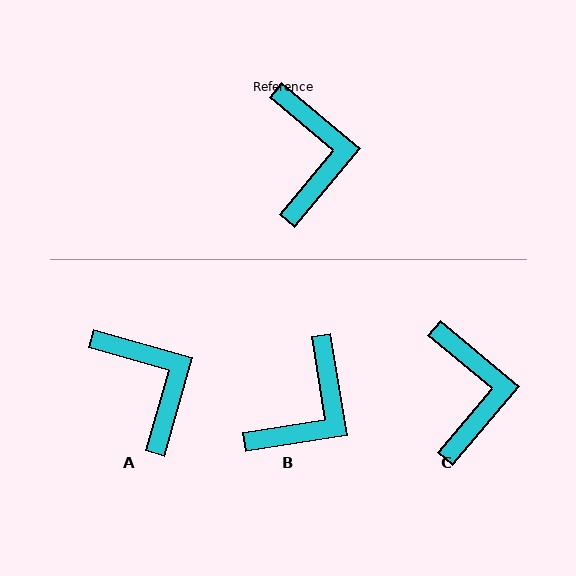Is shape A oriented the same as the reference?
No, it is off by about 24 degrees.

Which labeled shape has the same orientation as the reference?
C.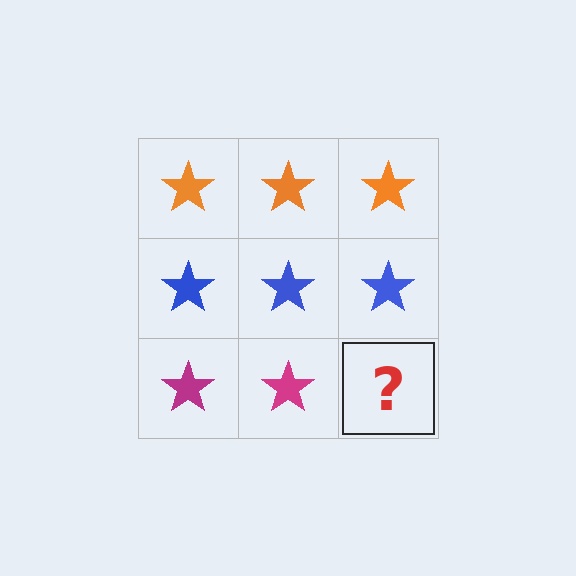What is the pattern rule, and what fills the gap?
The rule is that each row has a consistent color. The gap should be filled with a magenta star.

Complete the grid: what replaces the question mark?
The question mark should be replaced with a magenta star.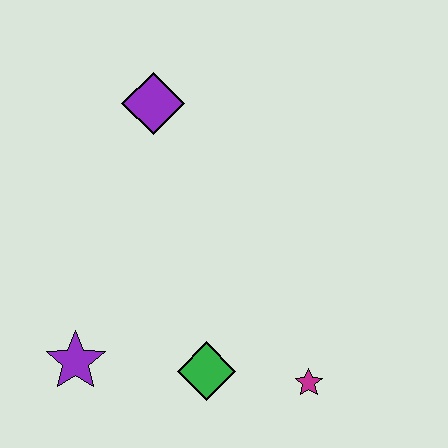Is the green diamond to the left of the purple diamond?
No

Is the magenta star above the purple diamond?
No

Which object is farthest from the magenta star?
The purple diamond is farthest from the magenta star.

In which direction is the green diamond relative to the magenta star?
The green diamond is to the left of the magenta star.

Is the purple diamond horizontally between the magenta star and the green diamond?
No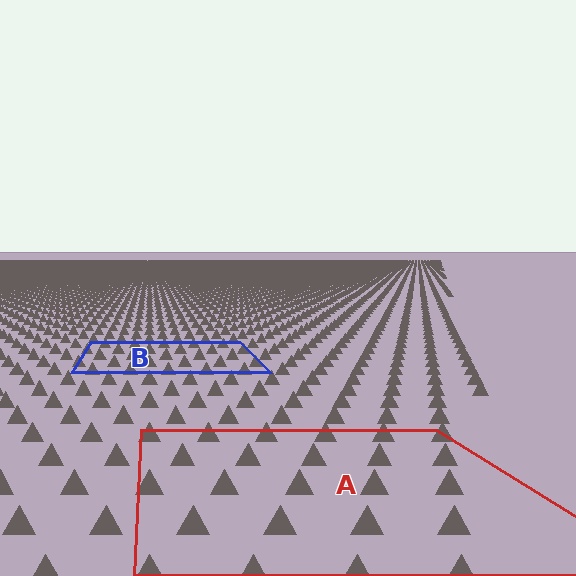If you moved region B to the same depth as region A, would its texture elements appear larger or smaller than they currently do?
They would appear larger. At a closer depth, the same texture elements are projected at a bigger on-screen size.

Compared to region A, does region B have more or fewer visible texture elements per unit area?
Region B has more texture elements per unit area — they are packed more densely because it is farther away.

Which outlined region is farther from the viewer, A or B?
Region B is farther from the viewer — the texture elements inside it appear smaller and more densely packed.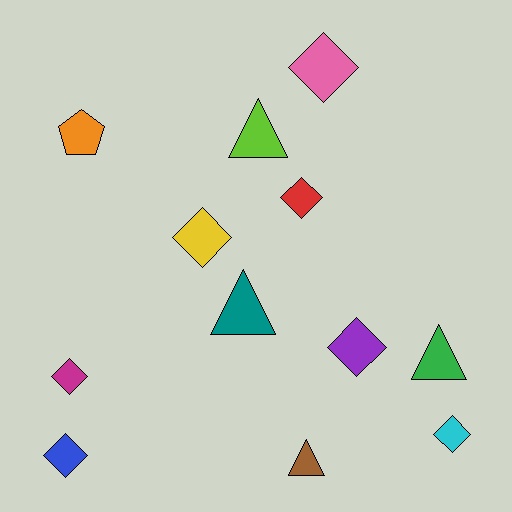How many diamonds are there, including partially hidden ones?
There are 7 diamonds.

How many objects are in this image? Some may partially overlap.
There are 12 objects.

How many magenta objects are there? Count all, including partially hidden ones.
There is 1 magenta object.